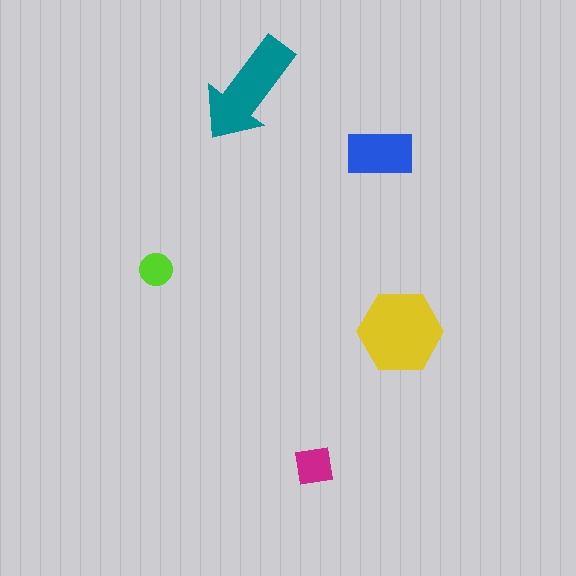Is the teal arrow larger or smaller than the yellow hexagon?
Smaller.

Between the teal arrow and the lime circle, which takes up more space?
The teal arrow.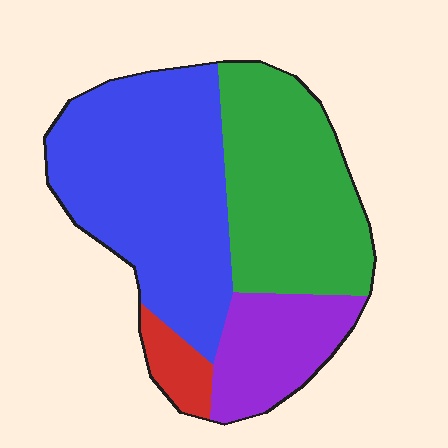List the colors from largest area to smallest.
From largest to smallest: blue, green, purple, red.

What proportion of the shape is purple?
Purple takes up about one sixth (1/6) of the shape.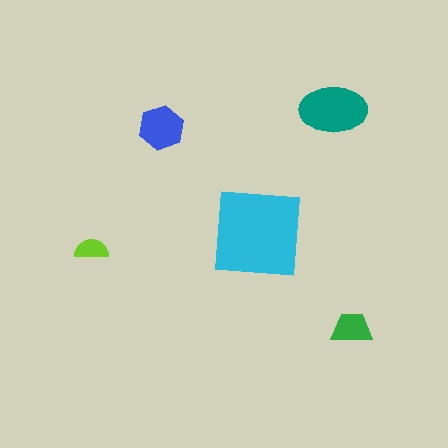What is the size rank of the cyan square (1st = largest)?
1st.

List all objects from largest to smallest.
The cyan square, the teal ellipse, the blue hexagon, the green trapezoid, the lime semicircle.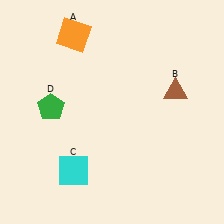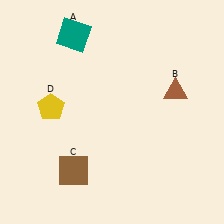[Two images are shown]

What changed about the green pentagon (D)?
In Image 1, D is green. In Image 2, it changed to yellow.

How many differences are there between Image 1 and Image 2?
There are 3 differences between the two images.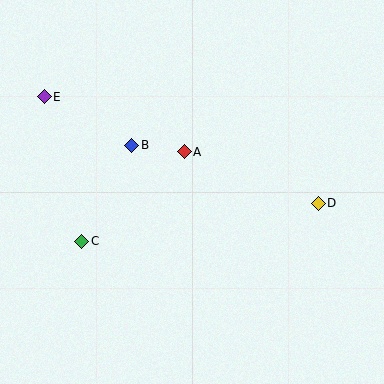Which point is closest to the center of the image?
Point A at (184, 152) is closest to the center.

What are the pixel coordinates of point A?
Point A is at (184, 152).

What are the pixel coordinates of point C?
Point C is at (82, 241).